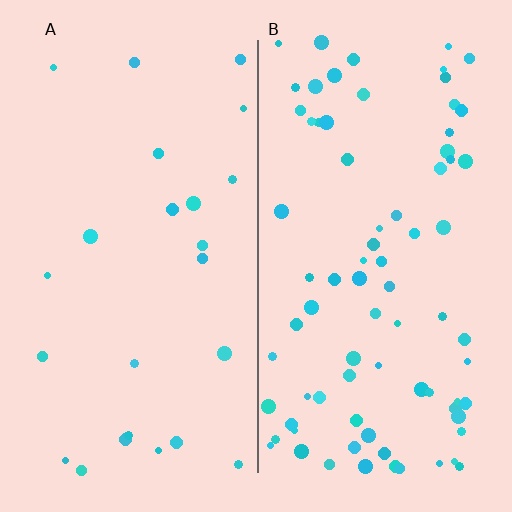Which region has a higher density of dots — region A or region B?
B (the right).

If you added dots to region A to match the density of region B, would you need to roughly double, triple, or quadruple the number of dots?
Approximately triple.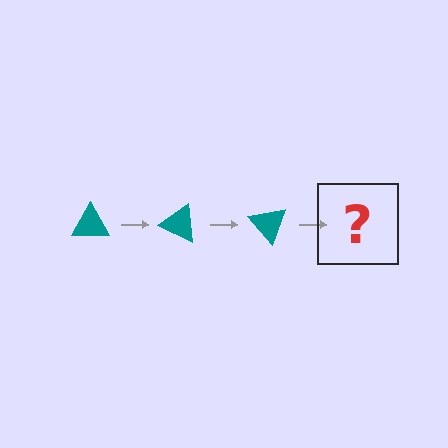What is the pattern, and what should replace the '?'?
The pattern is that the triangle rotates 25 degrees each step. The '?' should be a teal triangle rotated 75 degrees.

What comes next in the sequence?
The next element should be a teal triangle rotated 75 degrees.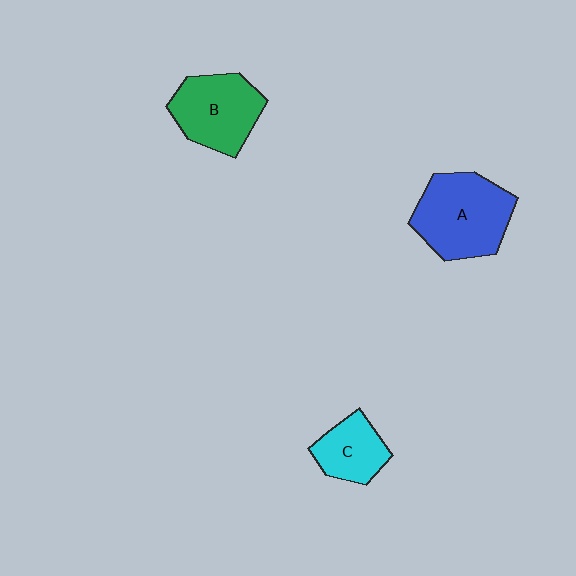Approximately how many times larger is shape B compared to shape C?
Approximately 1.5 times.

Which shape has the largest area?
Shape A (blue).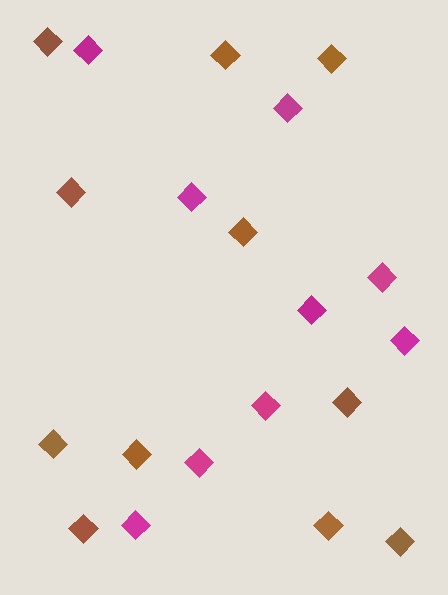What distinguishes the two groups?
There are 2 groups: one group of magenta diamonds (9) and one group of brown diamonds (11).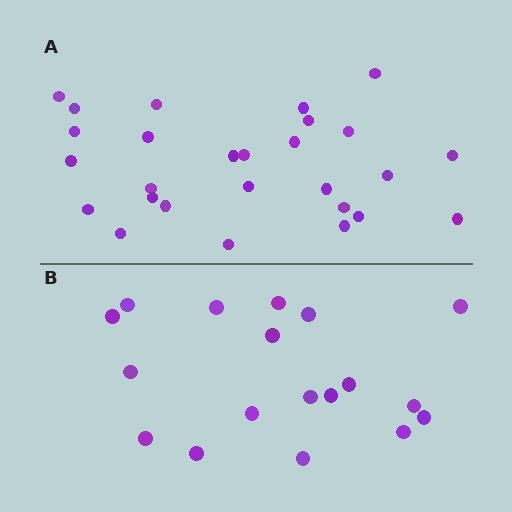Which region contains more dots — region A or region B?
Region A (the top region) has more dots.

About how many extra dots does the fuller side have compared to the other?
Region A has roughly 8 or so more dots than region B.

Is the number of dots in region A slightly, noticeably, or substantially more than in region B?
Region A has substantially more. The ratio is roughly 1.5 to 1.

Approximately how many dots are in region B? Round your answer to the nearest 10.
About 20 dots. (The exact count is 18, which rounds to 20.)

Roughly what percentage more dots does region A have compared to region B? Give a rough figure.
About 50% more.